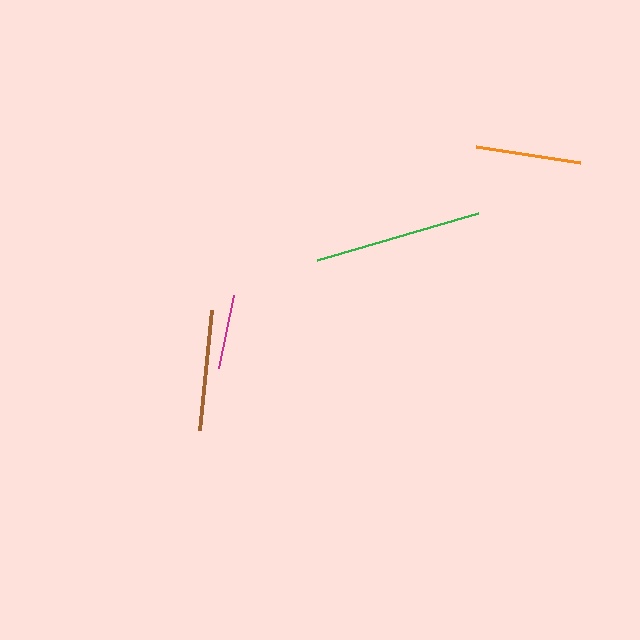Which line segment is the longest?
The green line is the longest at approximately 169 pixels.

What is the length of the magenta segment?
The magenta segment is approximately 75 pixels long.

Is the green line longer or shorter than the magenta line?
The green line is longer than the magenta line.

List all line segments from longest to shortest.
From longest to shortest: green, brown, orange, magenta.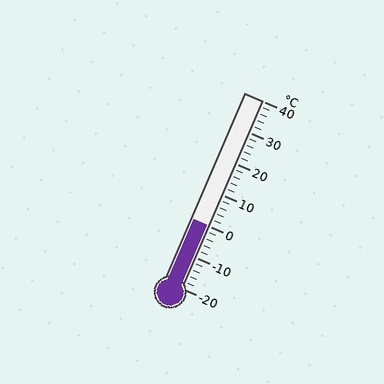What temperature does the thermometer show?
The thermometer shows approximately 0°C.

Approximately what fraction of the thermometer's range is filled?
The thermometer is filled to approximately 35% of its range.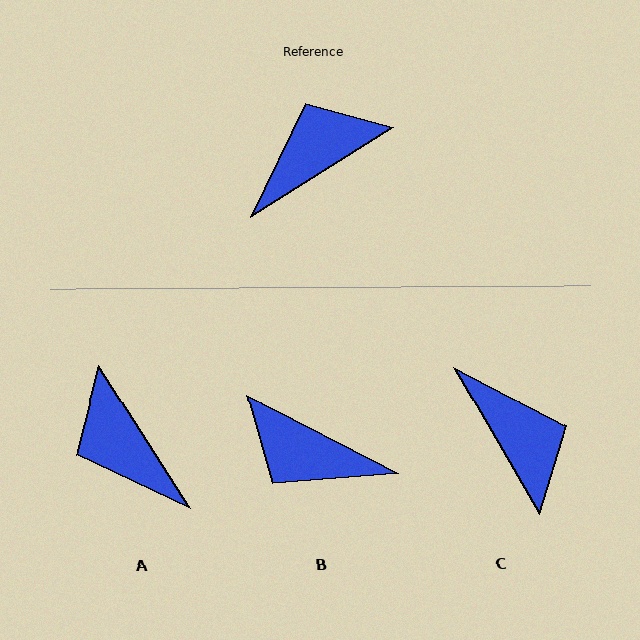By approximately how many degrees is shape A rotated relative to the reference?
Approximately 90 degrees counter-clockwise.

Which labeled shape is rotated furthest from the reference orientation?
B, about 121 degrees away.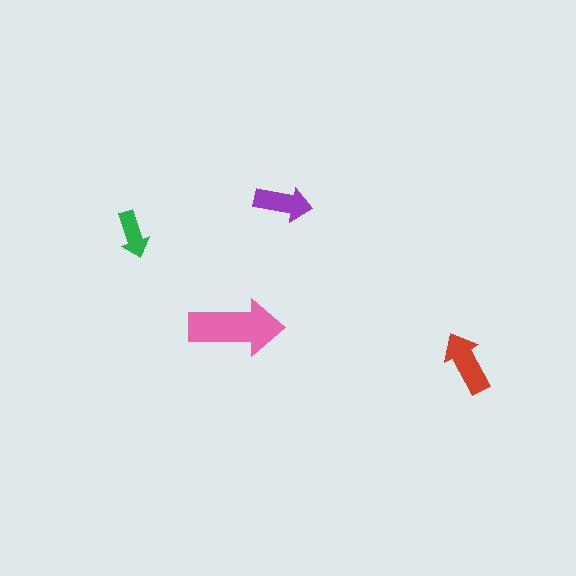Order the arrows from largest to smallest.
the pink one, the red one, the purple one, the green one.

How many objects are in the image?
There are 4 objects in the image.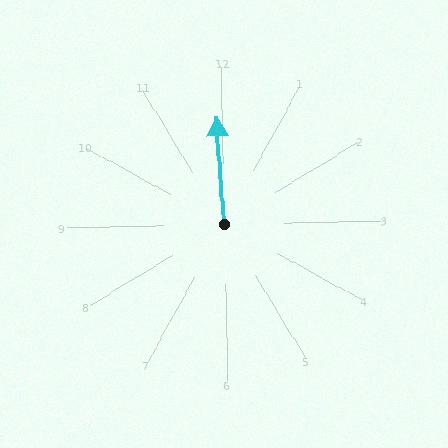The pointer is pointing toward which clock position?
Roughly 12 o'clock.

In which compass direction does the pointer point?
North.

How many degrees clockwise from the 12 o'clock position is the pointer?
Approximately 357 degrees.